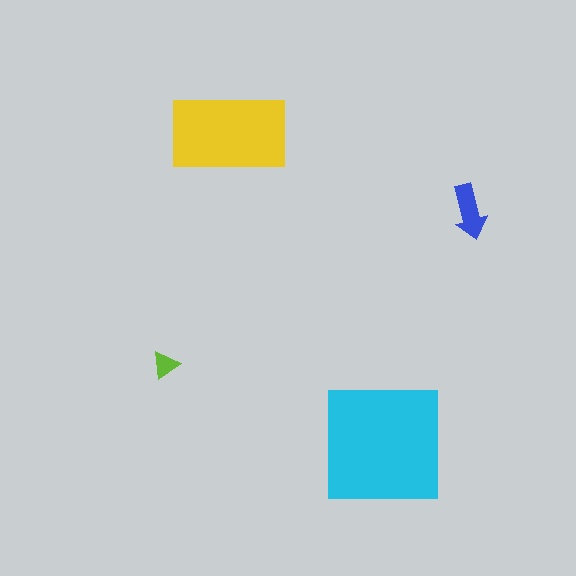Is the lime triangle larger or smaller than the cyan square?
Smaller.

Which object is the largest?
The cyan square.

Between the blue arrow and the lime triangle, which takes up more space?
The blue arrow.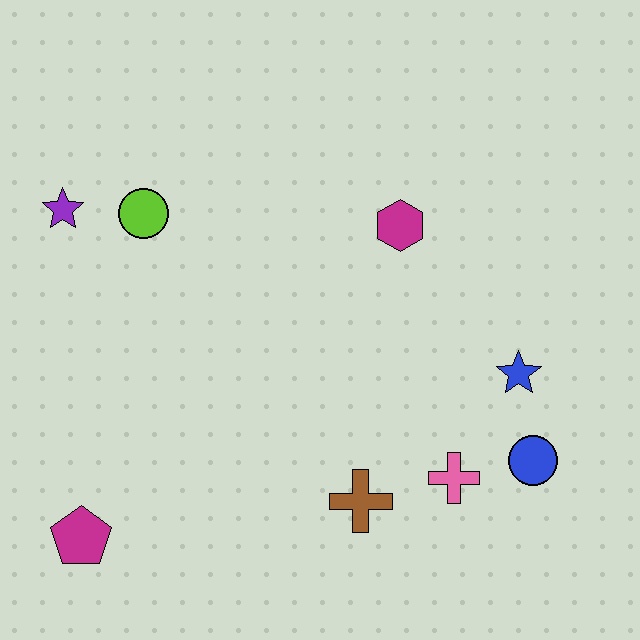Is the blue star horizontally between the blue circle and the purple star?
Yes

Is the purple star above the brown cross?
Yes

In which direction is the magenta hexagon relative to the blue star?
The magenta hexagon is above the blue star.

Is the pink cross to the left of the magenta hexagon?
No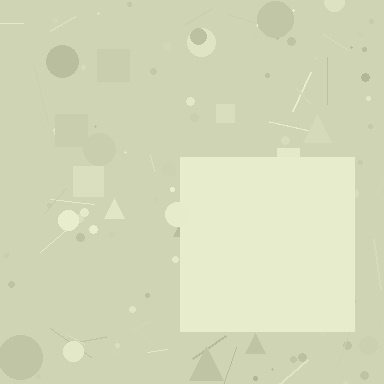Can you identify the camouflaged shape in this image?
The camouflaged shape is a square.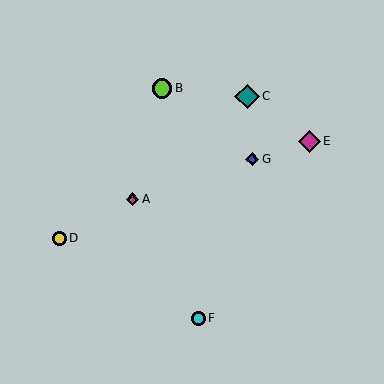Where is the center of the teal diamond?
The center of the teal diamond is at (247, 96).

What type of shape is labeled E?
Shape E is a magenta diamond.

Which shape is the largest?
The teal diamond (labeled C) is the largest.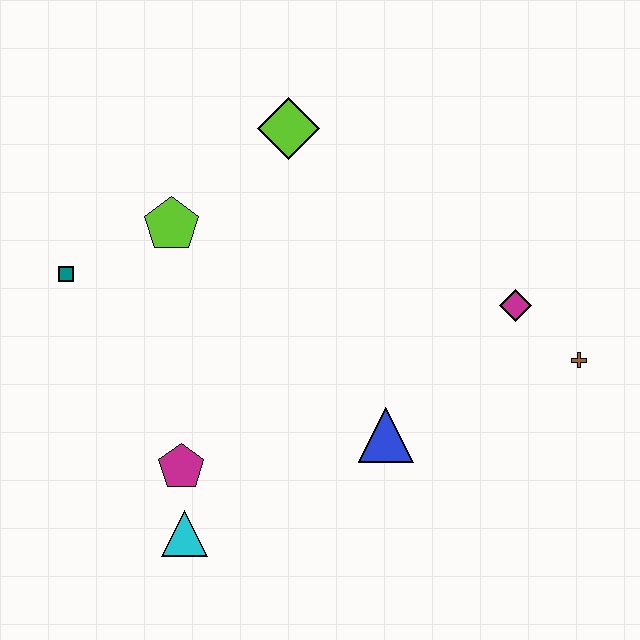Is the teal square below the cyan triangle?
No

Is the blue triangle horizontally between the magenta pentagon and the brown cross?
Yes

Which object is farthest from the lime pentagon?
The brown cross is farthest from the lime pentagon.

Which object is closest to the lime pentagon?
The teal square is closest to the lime pentagon.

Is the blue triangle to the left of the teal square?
No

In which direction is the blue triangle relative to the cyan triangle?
The blue triangle is to the right of the cyan triangle.